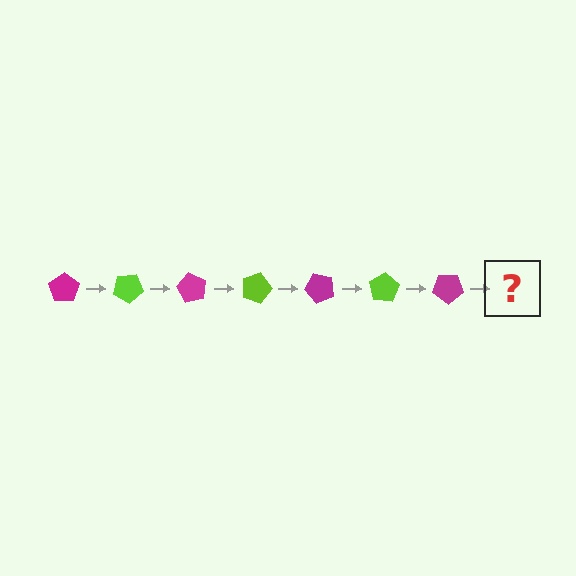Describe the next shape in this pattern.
It should be a lime pentagon, rotated 210 degrees from the start.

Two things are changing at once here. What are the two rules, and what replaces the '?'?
The two rules are that it rotates 30 degrees each step and the color cycles through magenta and lime. The '?' should be a lime pentagon, rotated 210 degrees from the start.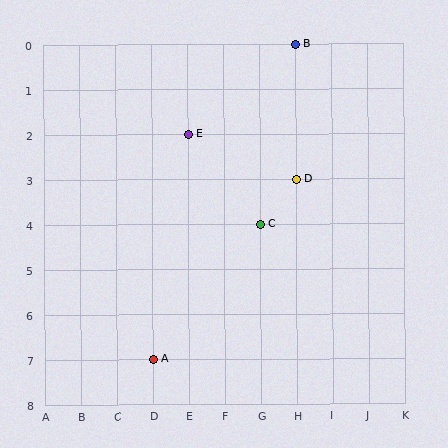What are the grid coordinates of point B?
Point B is at grid coordinates (H, 0).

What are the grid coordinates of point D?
Point D is at grid coordinates (H, 3).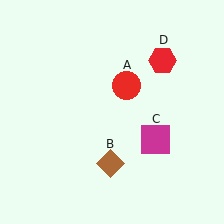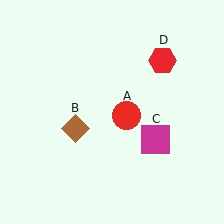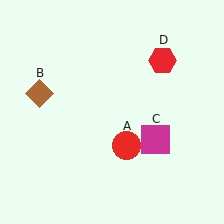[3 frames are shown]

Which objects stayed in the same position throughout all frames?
Magenta square (object C) and red hexagon (object D) remained stationary.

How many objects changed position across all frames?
2 objects changed position: red circle (object A), brown diamond (object B).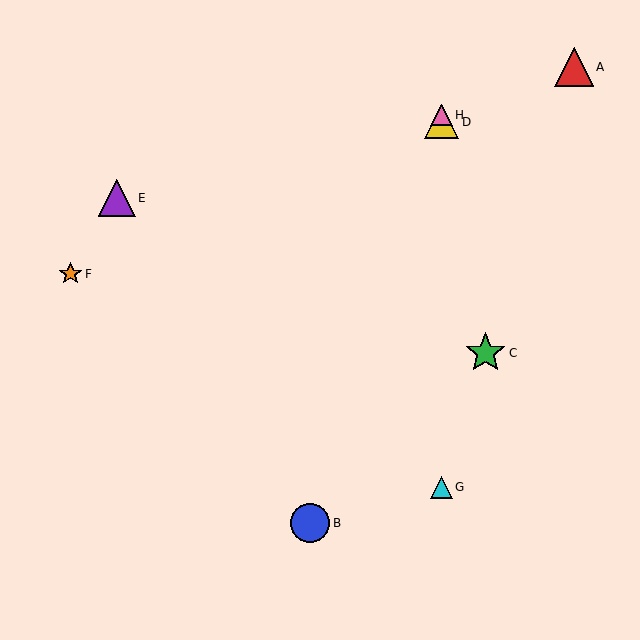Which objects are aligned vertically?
Objects D, G, H are aligned vertically.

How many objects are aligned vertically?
3 objects (D, G, H) are aligned vertically.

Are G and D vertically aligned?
Yes, both are at x≈441.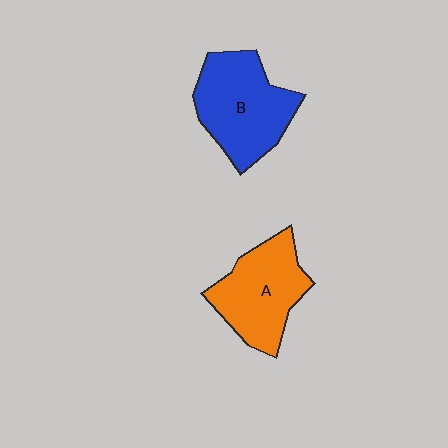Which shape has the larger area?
Shape B (blue).